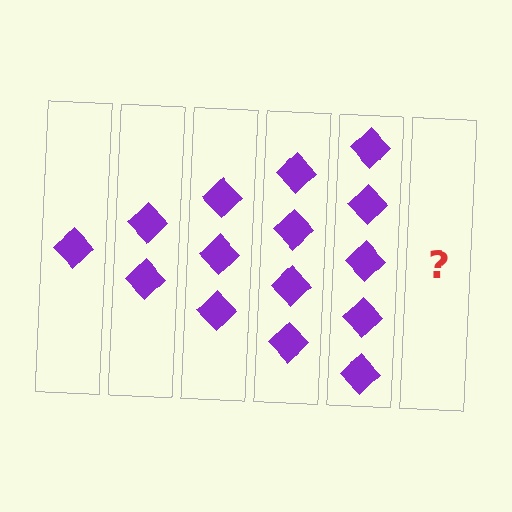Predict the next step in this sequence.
The next step is 6 diamonds.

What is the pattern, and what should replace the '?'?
The pattern is that each step adds one more diamond. The '?' should be 6 diamonds.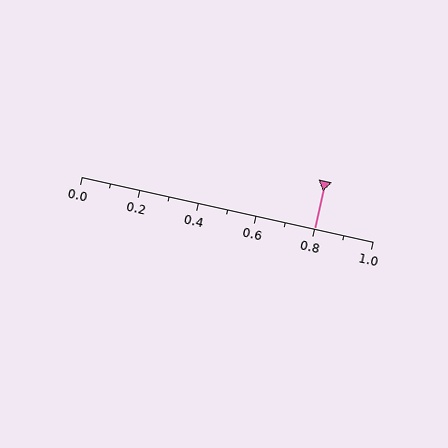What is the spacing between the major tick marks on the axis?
The major ticks are spaced 0.2 apart.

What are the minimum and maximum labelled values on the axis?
The axis runs from 0.0 to 1.0.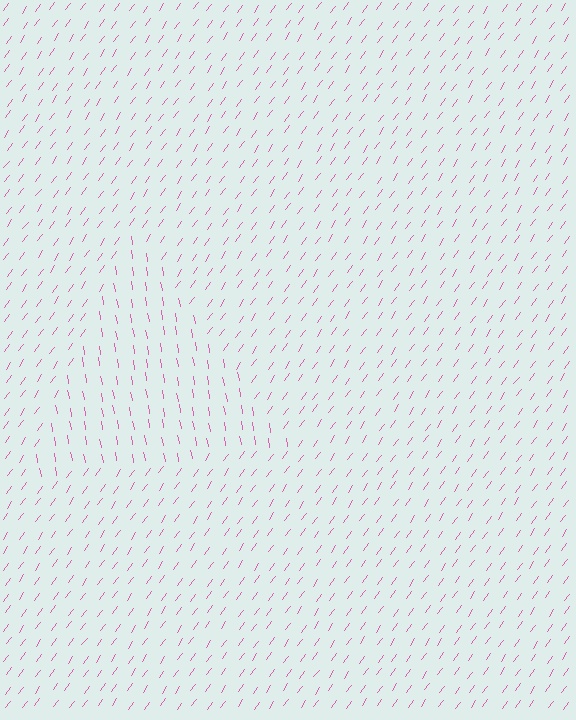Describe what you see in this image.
The image is filled with small pink line segments. A triangle region in the image has lines oriented differently from the surrounding lines, creating a visible texture boundary.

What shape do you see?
I see a triangle.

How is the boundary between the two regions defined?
The boundary is defined purely by a change in line orientation (approximately 45 degrees difference). All lines are the same color and thickness.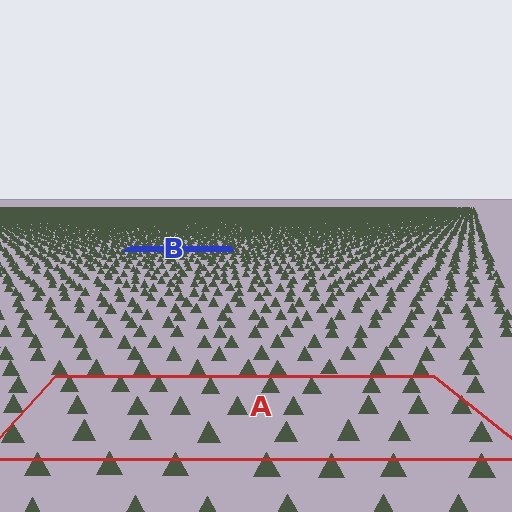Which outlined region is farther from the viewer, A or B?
Region B is farther from the viewer — the texture elements inside it appear smaller and more densely packed.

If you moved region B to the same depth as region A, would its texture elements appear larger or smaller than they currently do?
They would appear larger. At a closer depth, the same texture elements are projected at a bigger on-screen size.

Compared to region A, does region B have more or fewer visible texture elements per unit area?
Region B has more texture elements per unit area — they are packed more densely because it is farther away.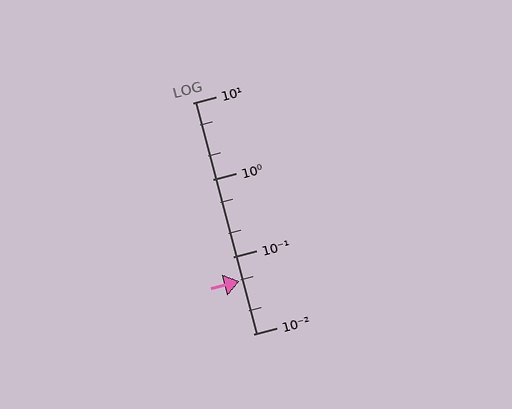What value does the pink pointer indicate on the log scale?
The pointer indicates approximately 0.049.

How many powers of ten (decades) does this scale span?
The scale spans 3 decades, from 0.01 to 10.